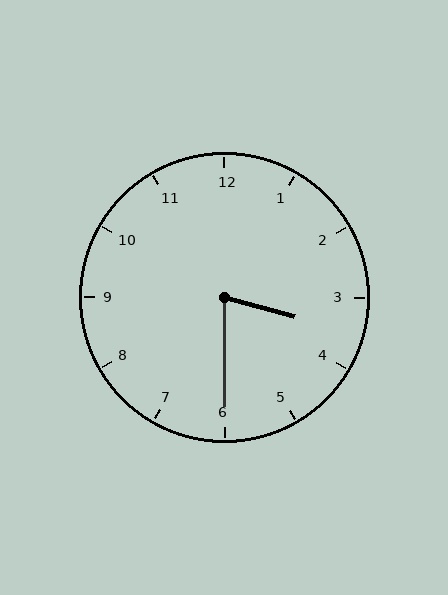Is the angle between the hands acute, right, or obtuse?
It is acute.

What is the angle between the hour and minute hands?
Approximately 75 degrees.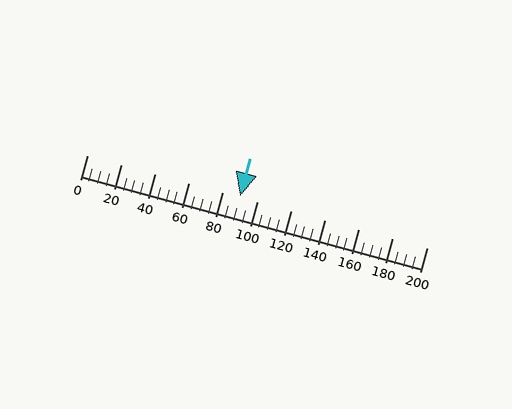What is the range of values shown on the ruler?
The ruler shows values from 0 to 200.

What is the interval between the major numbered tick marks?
The major tick marks are spaced 20 units apart.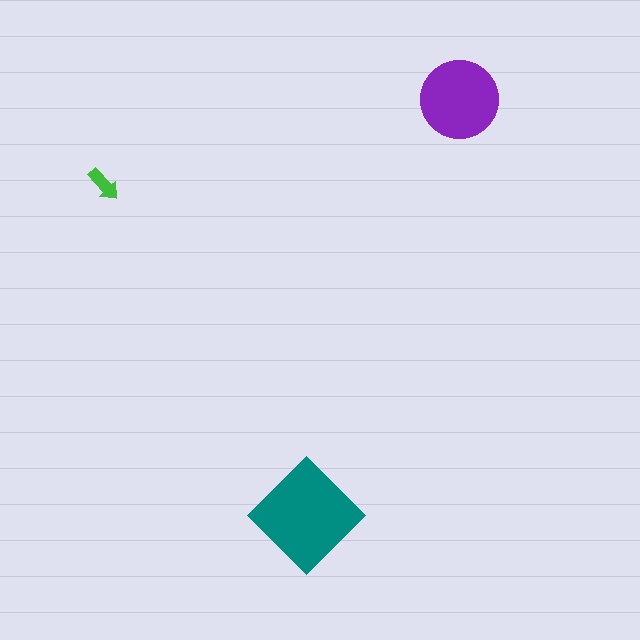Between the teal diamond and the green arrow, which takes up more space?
The teal diamond.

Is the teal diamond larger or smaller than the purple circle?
Larger.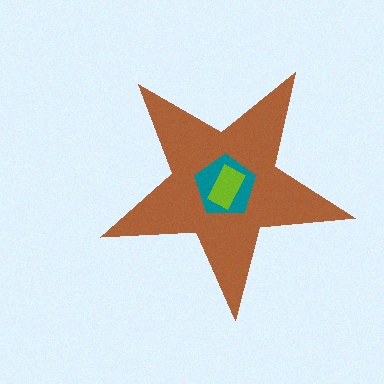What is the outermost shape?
The brown star.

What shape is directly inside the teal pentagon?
The lime rectangle.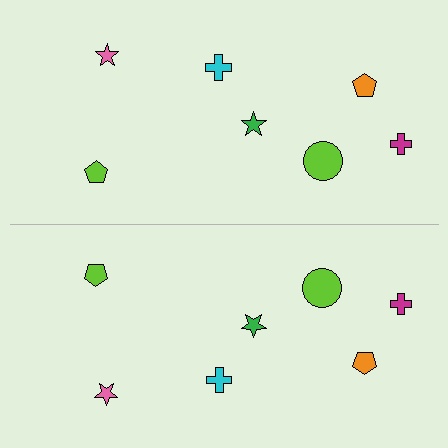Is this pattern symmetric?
Yes, this pattern has bilateral (reflection) symmetry.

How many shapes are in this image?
There are 14 shapes in this image.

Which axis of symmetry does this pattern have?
The pattern has a horizontal axis of symmetry running through the center of the image.